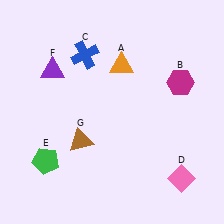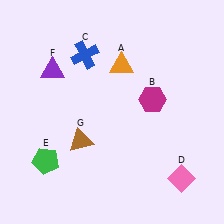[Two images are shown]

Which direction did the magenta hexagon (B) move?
The magenta hexagon (B) moved left.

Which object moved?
The magenta hexagon (B) moved left.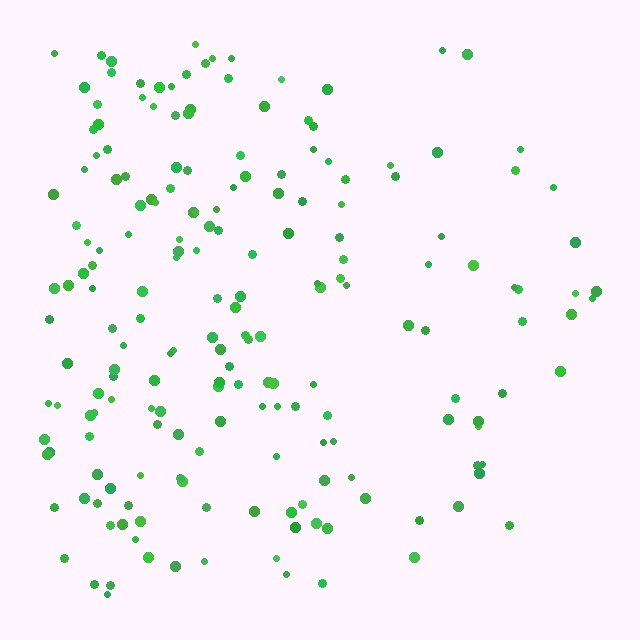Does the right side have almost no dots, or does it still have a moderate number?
Still a moderate number, just noticeably fewer than the left.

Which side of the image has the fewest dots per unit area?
The right.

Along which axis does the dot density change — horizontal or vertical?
Horizontal.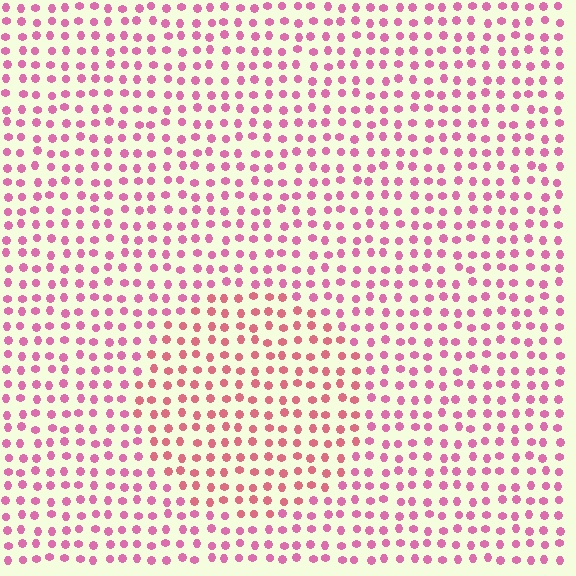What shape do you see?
I see a circle.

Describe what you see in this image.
The image is filled with small pink elements in a uniform arrangement. A circle-shaped region is visible where the elements are tinted to a slightly different hue, forming a subtle color boundary.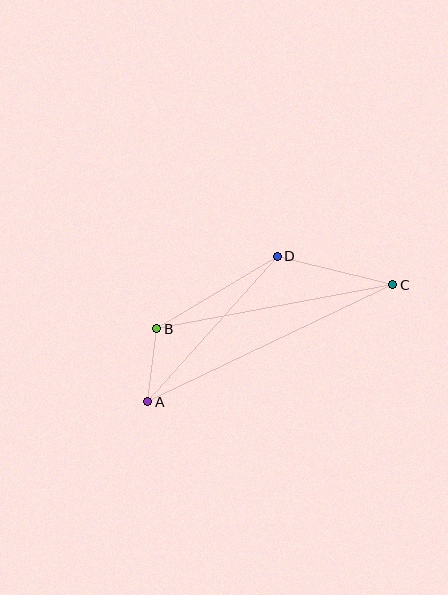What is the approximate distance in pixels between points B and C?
The distance between B and C is approximately 240 pixels.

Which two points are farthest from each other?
Points A and C are farthest from each other.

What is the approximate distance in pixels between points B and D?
The distance between B and D is approximately 141 pixels.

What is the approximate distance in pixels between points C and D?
The distance between C and D is approximately 119 pixels.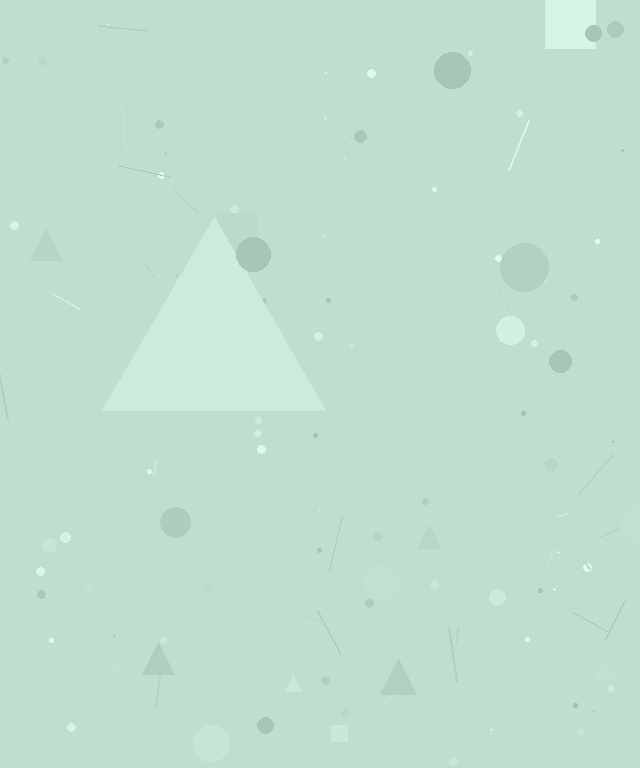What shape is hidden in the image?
A triangle is hidden in the image.